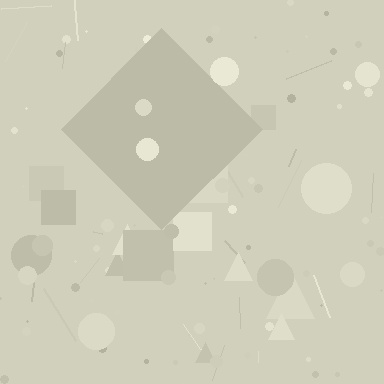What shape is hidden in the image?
A diamond is hidden in the image.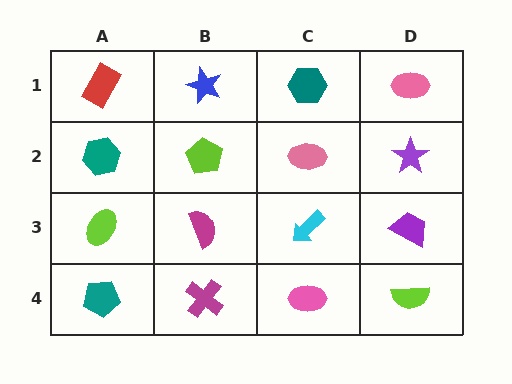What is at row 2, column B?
A lime pentagon.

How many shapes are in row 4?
4 shapes.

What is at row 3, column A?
A lime ellipse.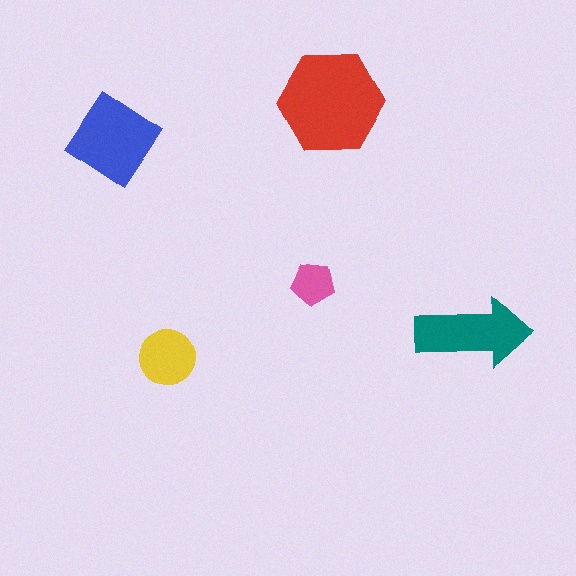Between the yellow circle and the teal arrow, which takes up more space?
The teal arrow.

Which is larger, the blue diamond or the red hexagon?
The red hexagon.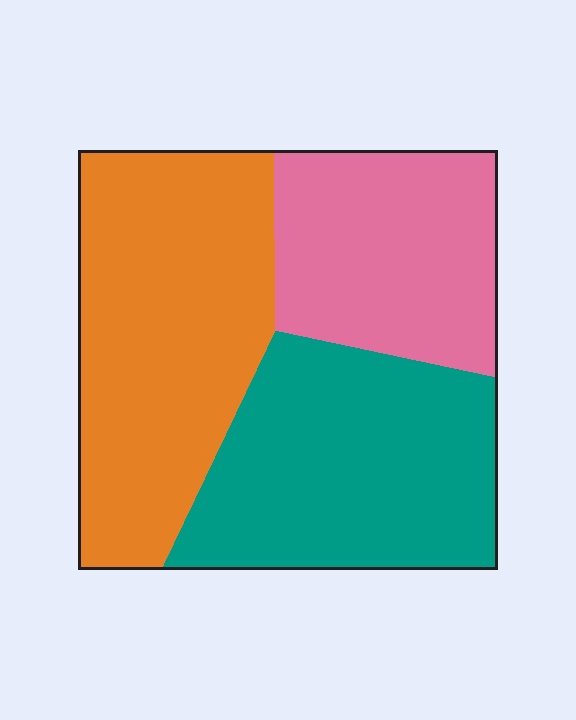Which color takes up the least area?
Pink, at roughly 25%.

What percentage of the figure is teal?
Teal takes up about one third (1/3) of the figure.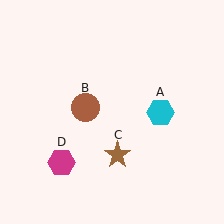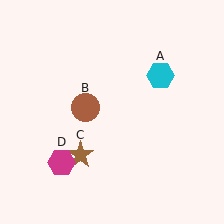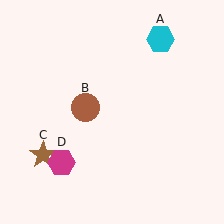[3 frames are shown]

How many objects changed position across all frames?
2 objects changed position: cyan hexagon (object A), brown star (object C).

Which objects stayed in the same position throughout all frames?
Brown circle (object B) and magenta hexagon (object D) remained stationary.